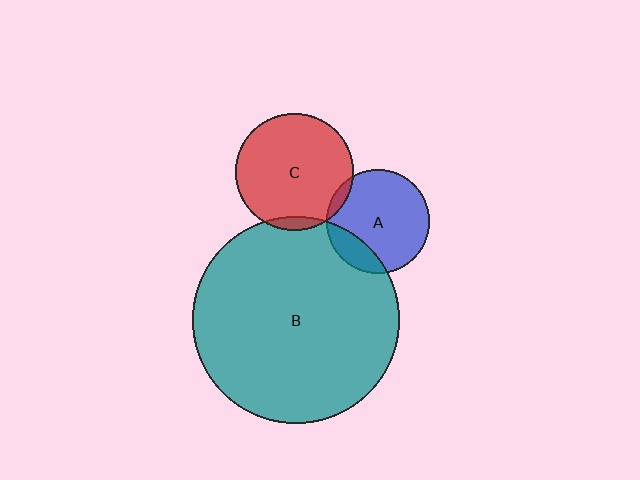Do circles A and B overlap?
Yes.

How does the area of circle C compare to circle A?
Approximately 1.3 times.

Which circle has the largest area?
Circle B (teal).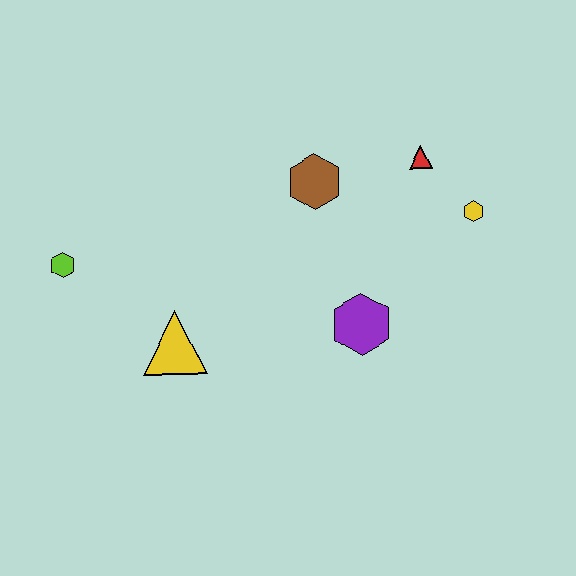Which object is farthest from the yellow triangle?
The yellow hexagon is farthest from the yellow triangle.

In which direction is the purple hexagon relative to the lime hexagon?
The purple hexagon is to the right of the lime hexagon.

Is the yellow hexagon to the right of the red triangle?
Yes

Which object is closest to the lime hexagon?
The yellow triangle is closest to the lime hexagon.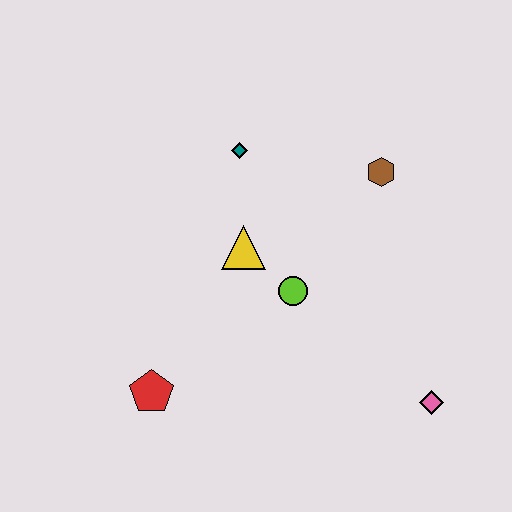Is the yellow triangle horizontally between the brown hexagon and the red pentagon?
Yes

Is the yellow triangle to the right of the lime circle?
No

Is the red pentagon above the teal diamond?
No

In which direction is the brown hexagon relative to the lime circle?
The brown hexagon is above the lime circle.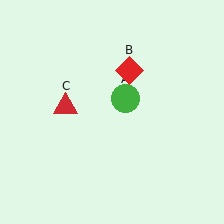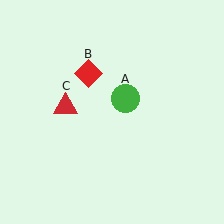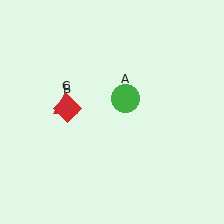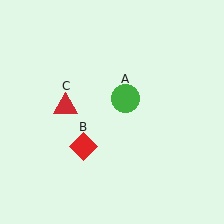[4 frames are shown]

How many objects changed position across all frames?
1 object changed position: red diamond (object B).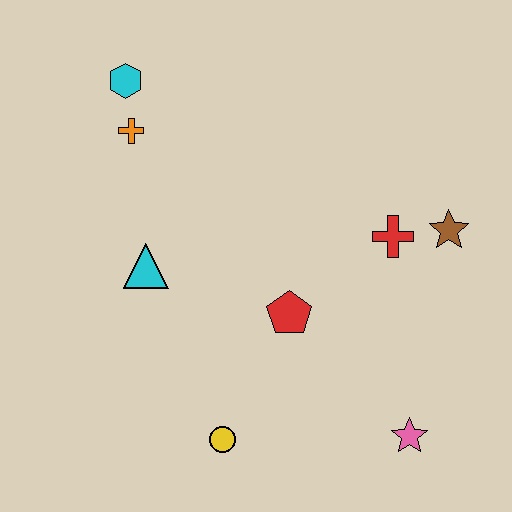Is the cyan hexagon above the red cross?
Yes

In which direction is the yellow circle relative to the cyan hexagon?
The yellow circle is below the cyan hexagon.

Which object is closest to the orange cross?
The cyan hexagon is closest to the orange cross.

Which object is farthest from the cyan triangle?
The pink star is farthest from the cyan triangle.